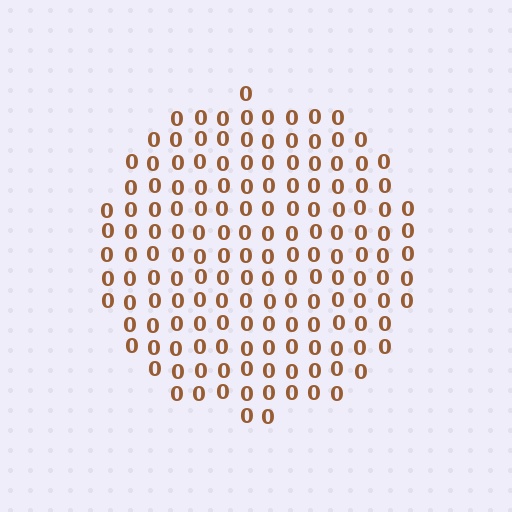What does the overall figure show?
The overall figure shows a circle.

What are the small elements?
The small elements are digit 0's.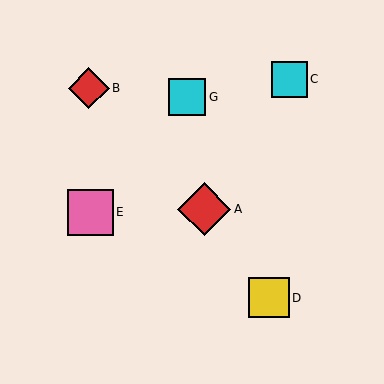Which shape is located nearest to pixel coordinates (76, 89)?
The red diamond (labeled B) at (89, 88) is nearest to that location.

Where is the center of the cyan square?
The center of the cyan square is at (187, 97).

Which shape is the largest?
The red diamond (labeled A) is the largest.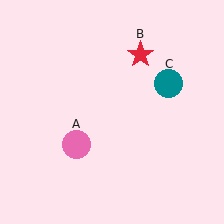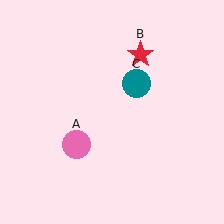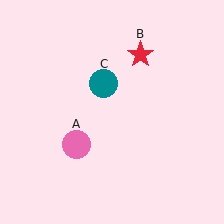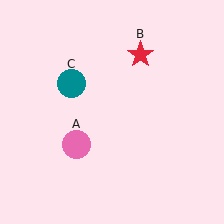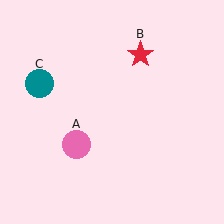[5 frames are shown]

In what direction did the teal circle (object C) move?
The teal circle (object C) moved left.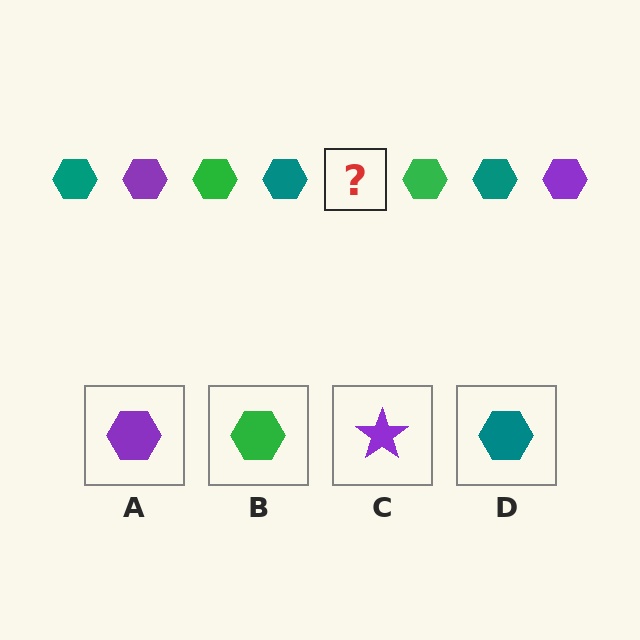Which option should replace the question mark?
Option A.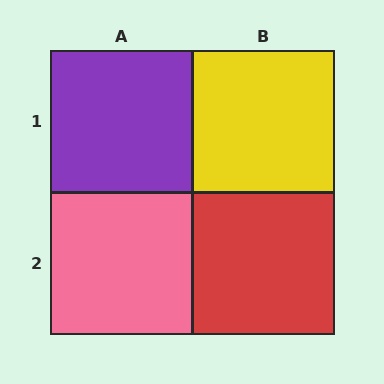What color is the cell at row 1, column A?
Purple.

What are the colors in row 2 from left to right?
Pink, red.